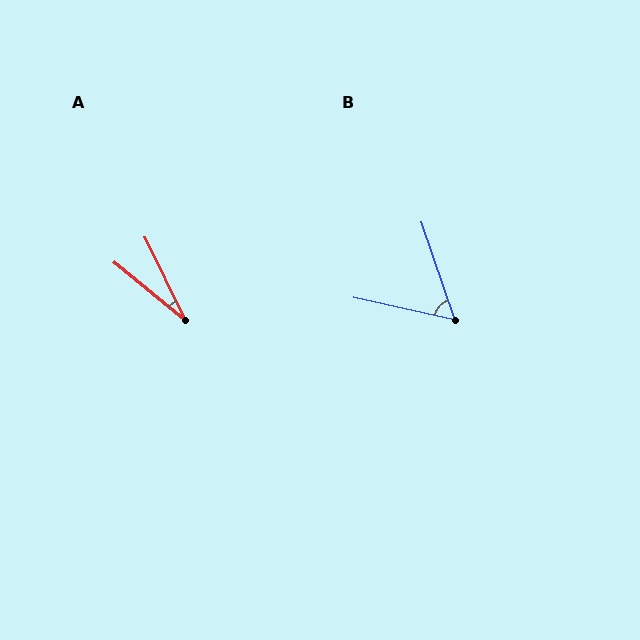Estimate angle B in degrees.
Approximately 59 degrees.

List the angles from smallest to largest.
A (25°), B (59°).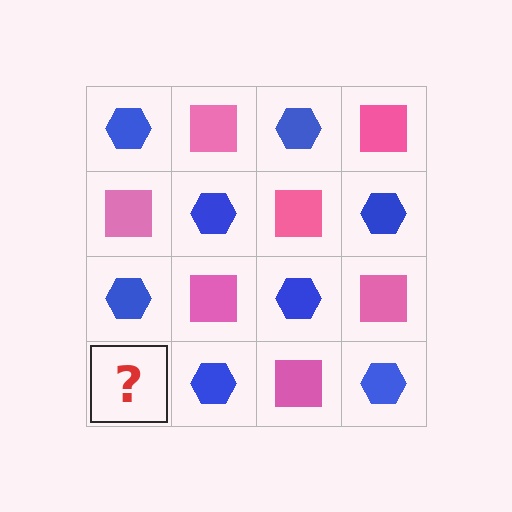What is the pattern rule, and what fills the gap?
The rule is that it alternates blue hexagon and pink square in a checkerboard pattern. The gap should be filled with a pink square.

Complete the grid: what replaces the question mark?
The question mark should be replaced with a pink square.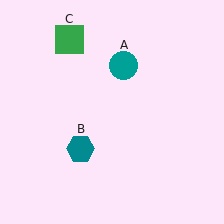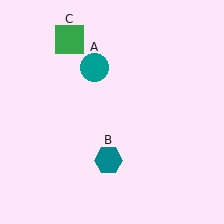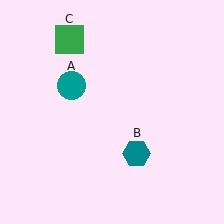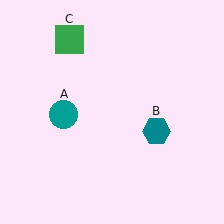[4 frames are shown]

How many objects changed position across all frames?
2 objects changed position: teal circle (object A), teal hexagon (object B).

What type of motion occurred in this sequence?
The teal circle (object A), teal hexagon (object B) rotated counterclockwise around the center of the scene.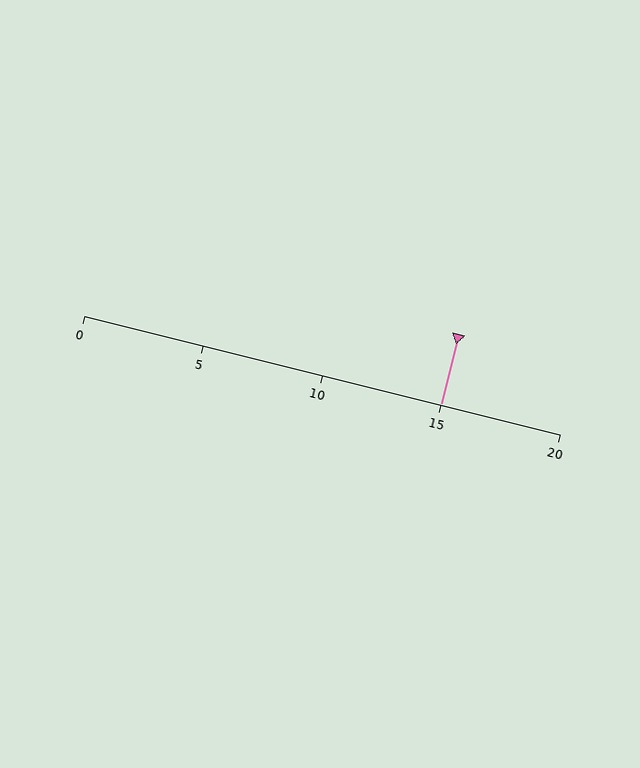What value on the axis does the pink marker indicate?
The marker indicates approximately 15.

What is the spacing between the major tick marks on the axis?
The major ticks are spaced 5 apart.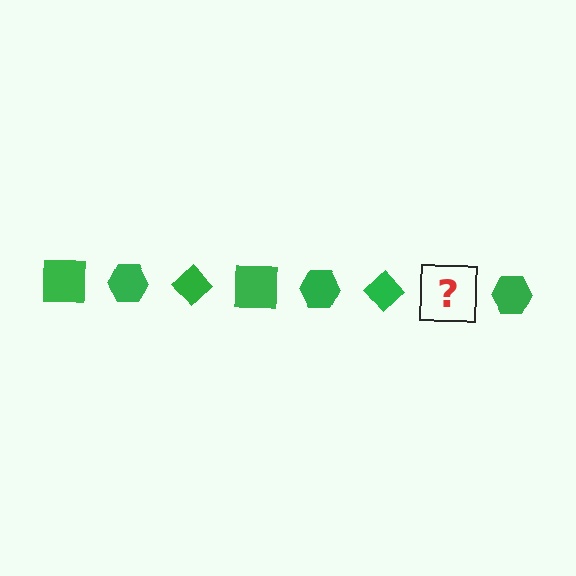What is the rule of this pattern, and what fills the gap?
The rule is that the pattern cycles through square, hexagon, diamond shapes in green. The gap should be filled with a green square.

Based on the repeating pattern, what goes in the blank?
The blank should be a green square.